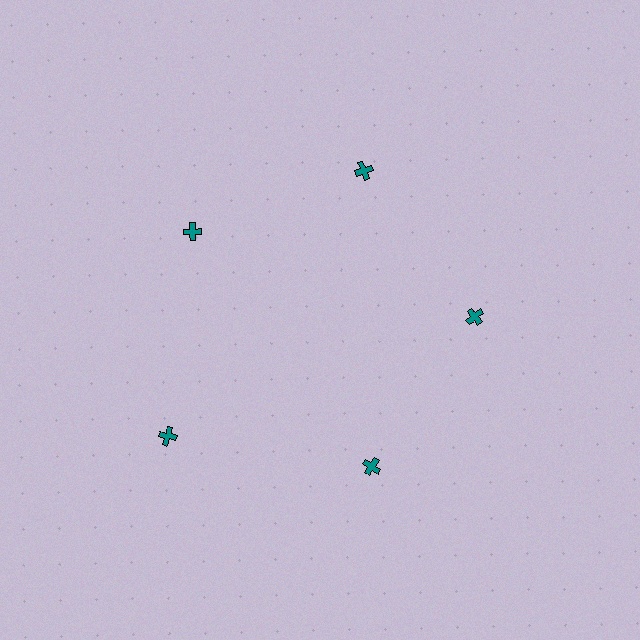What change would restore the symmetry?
The symmetry would be restored by moving it inward, back onto the ring so that all 5 crosses sit at equal angles and equal distance from the center.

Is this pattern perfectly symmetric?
No. The 5 teal crosses are arranged in a ring, but one element near the 8 o'clock position is pushed outward from the center, breaking the 5-fold rotational symmetry.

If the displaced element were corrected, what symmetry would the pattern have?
It would have 5-fold rotational symmetry — the pattern would map onto itself every 72 degrees.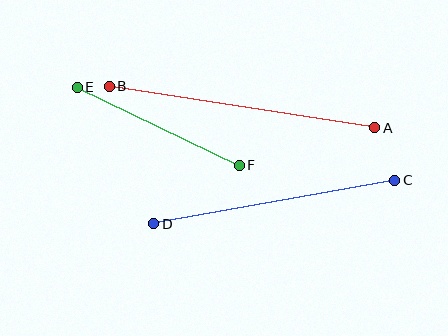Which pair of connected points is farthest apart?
Points A and B are farthest apart.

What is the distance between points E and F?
The distance is approximately 180 pixels.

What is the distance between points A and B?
The distance is approximately 269 pixels.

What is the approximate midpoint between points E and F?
The midpoint is at approximately (158, 126) pixels.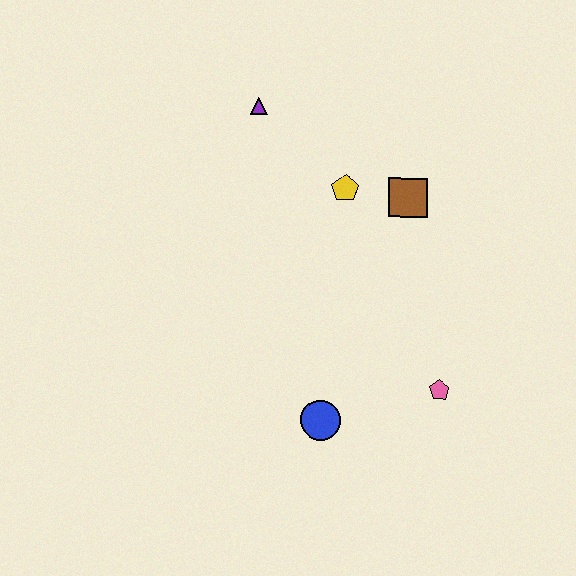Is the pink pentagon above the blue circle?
Yes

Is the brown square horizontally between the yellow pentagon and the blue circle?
No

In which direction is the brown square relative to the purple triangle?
The brown square is to the right of the purple triangle.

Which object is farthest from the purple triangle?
The pink pentagon is farthest from the purple triangle.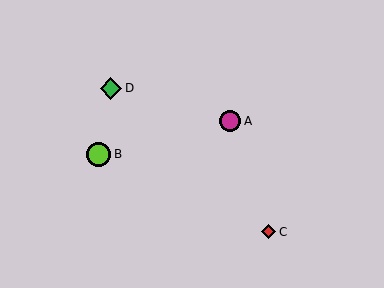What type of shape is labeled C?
Shape C is a red diamond.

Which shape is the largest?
The lime circle (labeled B) is the largest.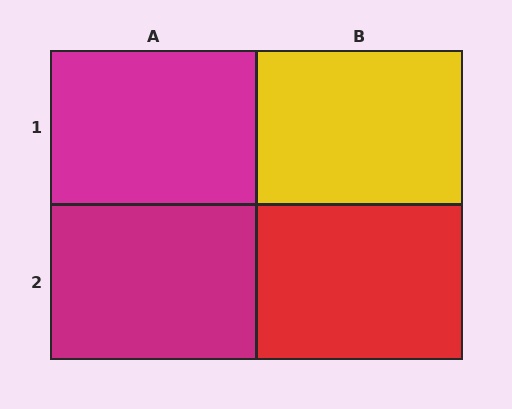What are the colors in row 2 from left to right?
Magenta, red.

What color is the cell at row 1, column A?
Magenta.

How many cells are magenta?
2 cells are magenta.